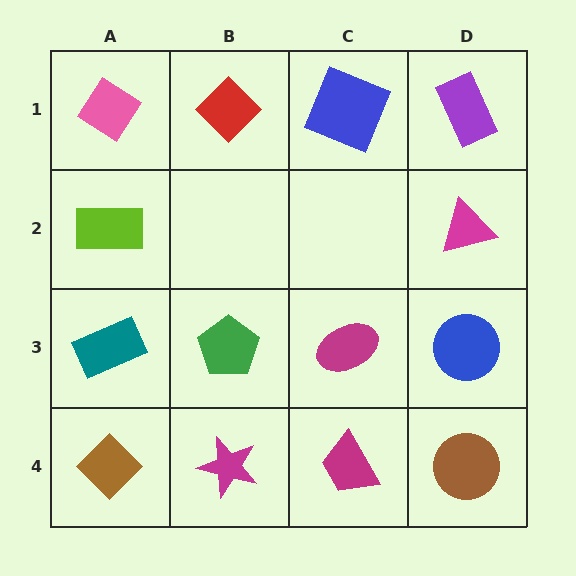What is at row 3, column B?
A green pentagon.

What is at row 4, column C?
A magenta trapezoid.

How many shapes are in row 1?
4 shapes.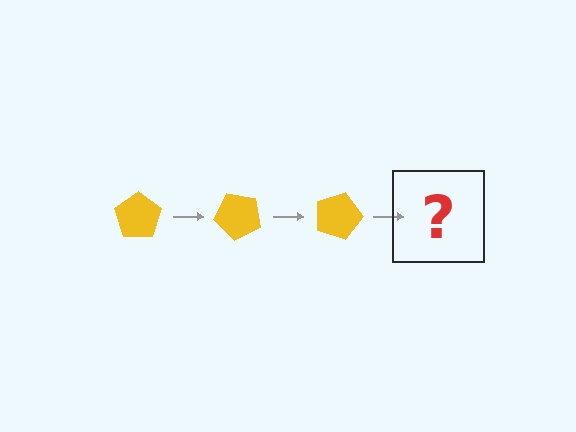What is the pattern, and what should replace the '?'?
The pattern is that the pentagon rotates 45 degrees each step. The '?' should be a yellow pentagon rotated 135 degrees.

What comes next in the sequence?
The next element should be a yellow pentagon rotated 135 degrees.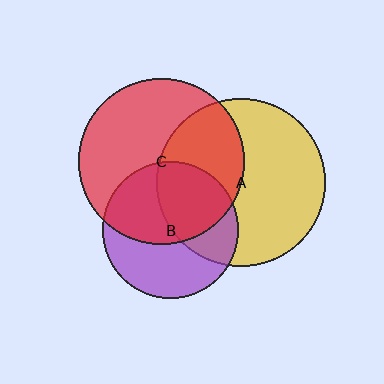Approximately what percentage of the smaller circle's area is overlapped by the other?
Approximately 40%.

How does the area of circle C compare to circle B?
Approximately 1.5 times.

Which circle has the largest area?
Circle A (yellow).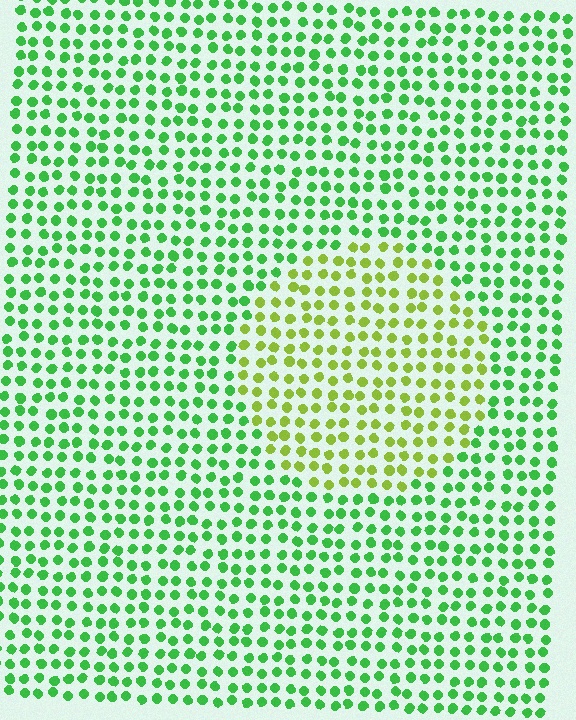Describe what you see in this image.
The image is filled with small green elements in a uniform arrangement. A circle-shaped region is visible where the elements are tinted to a slightly different hue, forming a subtle color boundary.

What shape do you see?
I see a circle.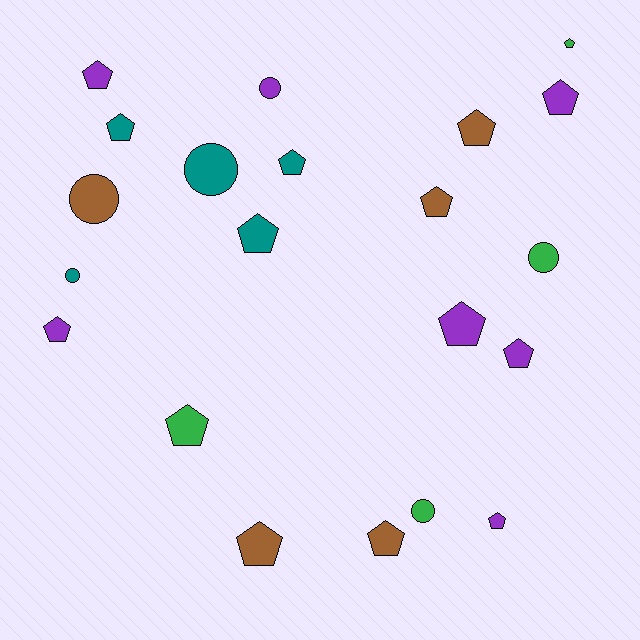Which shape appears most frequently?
Pentagon, with 15 objects.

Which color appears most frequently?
Purple, with 7 objects.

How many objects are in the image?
There are 21 objects.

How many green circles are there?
There are 2 green circles.